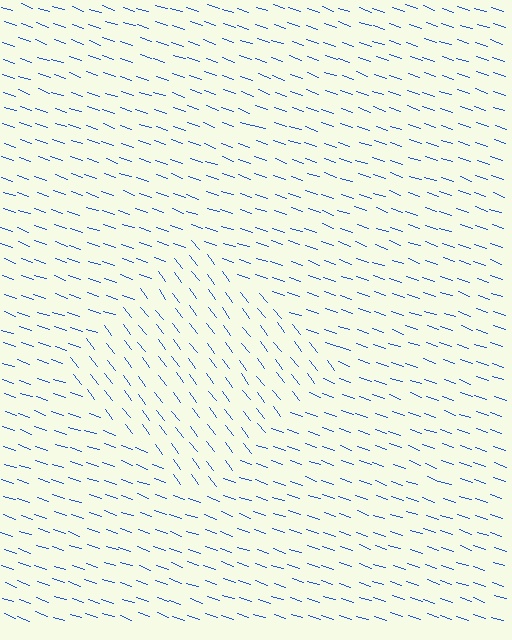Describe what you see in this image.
The image is filled with small blue line segments. A diamond region in the image has lines oriented differently from the surrounding lines, creating a visible texture boundary.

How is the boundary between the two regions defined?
The boundary is defined purely by a change in line orientation (approximately 34 degrees difference). All lines are the same color and thickness.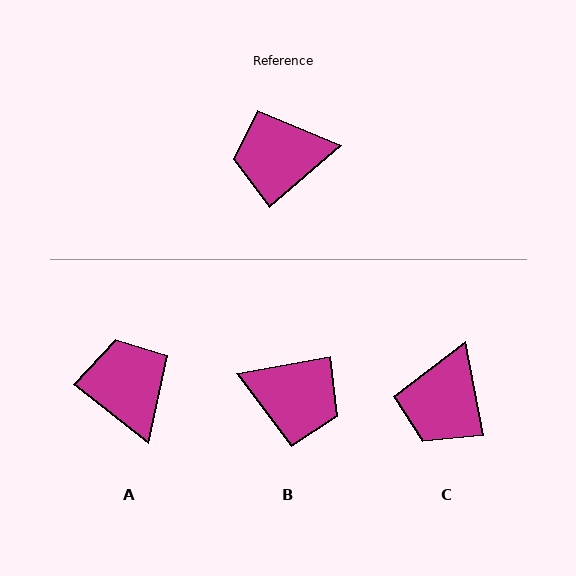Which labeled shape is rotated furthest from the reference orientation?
B, about 150 degrees away.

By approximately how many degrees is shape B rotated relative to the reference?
Approximately 150 degrees counter-clockwise.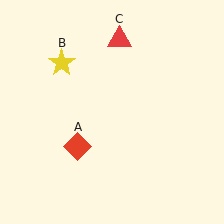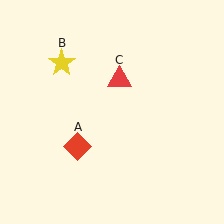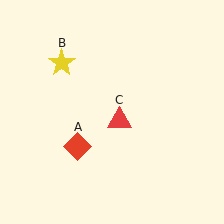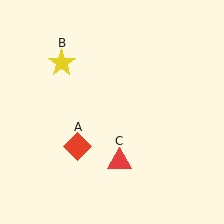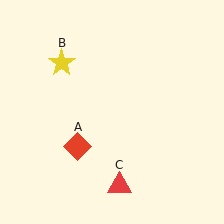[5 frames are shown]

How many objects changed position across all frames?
1 object changed position: red triangle (object C).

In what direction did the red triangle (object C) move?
The red triangle (object C) moved down.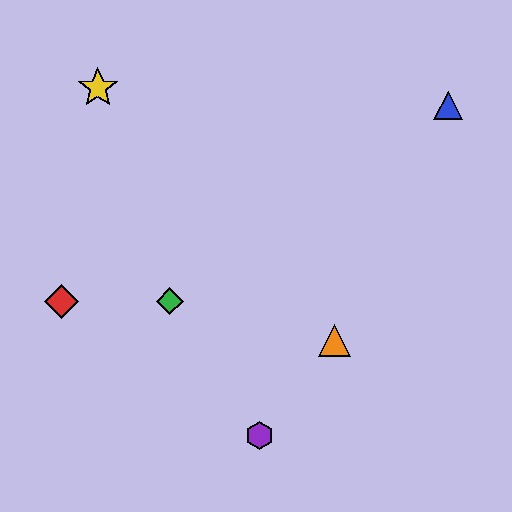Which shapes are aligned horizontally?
The red diamond, the green diamond are aligned horizontally.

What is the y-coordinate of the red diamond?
The red diamond is at y≈301.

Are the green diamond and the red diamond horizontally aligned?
Yes, both are at y≈301.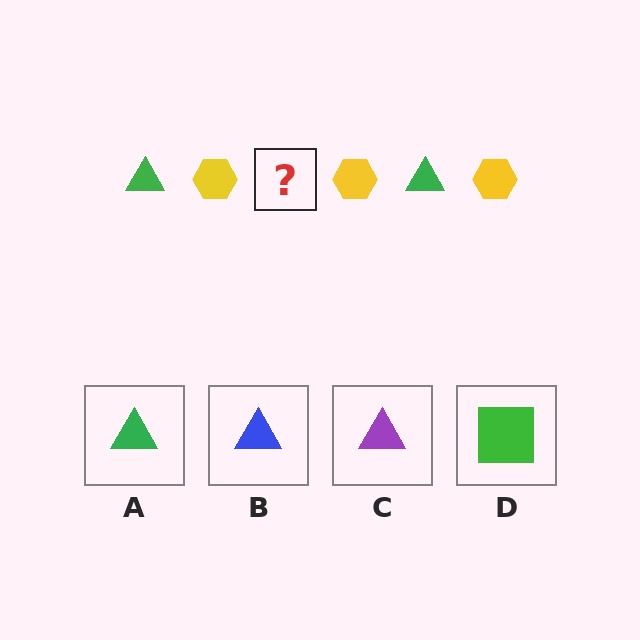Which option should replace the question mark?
Option A.